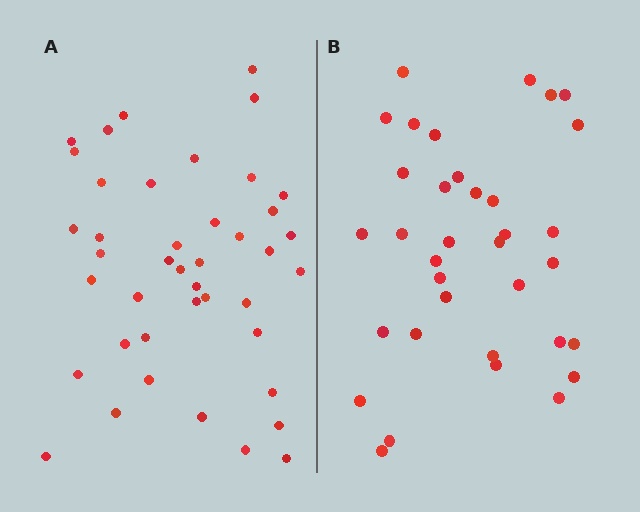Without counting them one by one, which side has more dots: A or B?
Region A (the left region) has more dots.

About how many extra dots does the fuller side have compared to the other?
Region A has roughly 8 or so more dots than region B.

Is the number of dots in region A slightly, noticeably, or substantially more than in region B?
Region A has only slightly more — the two regions are fairly close. The ratio is roughly 1.2 to 1.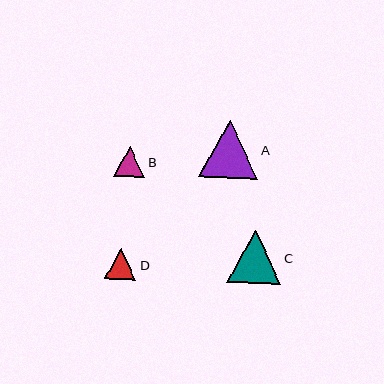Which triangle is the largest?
Triangle A is the largest with a size of approximately 58 pixels.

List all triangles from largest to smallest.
From largest to smallest: A, C, D, B.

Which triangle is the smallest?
Triangle B is the smallest with a size of approximately 31 pixels.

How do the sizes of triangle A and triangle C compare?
Triangle A and triangle C are approximately the same size.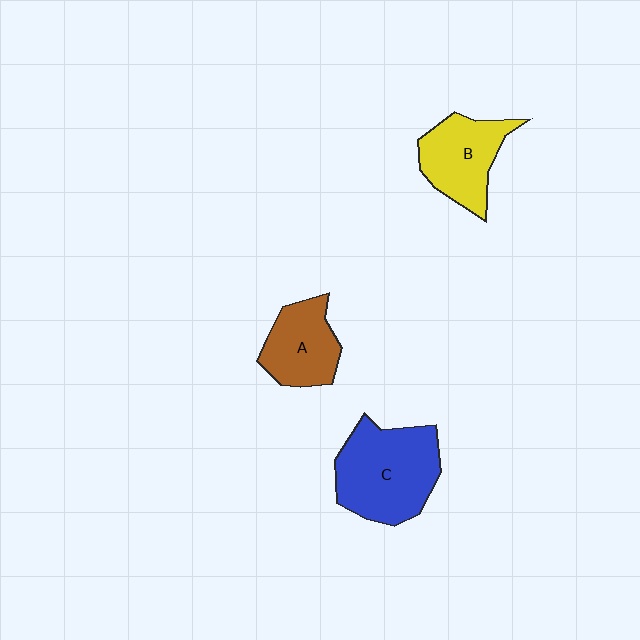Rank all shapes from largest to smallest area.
From largest to smallest: C (blue), B (yellow), A (brown).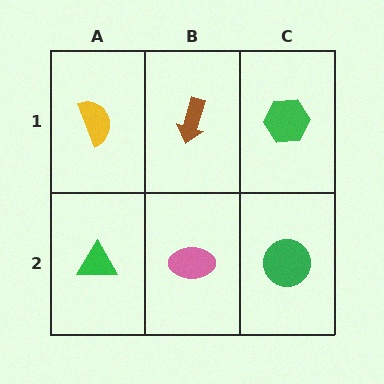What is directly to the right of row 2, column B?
A green circle.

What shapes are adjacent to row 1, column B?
A pink ellipse (row 2, column B), a yellow semicircle (row 1, column A), a green hexagon (row 1, column C).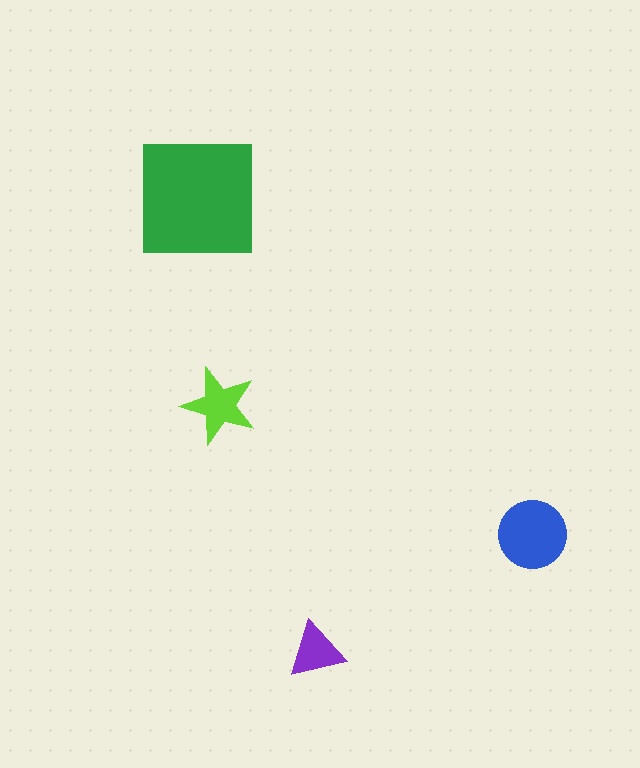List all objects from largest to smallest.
The green square, the blue circle, the lime star, the purple triangle.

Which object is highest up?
The green square is topmost.